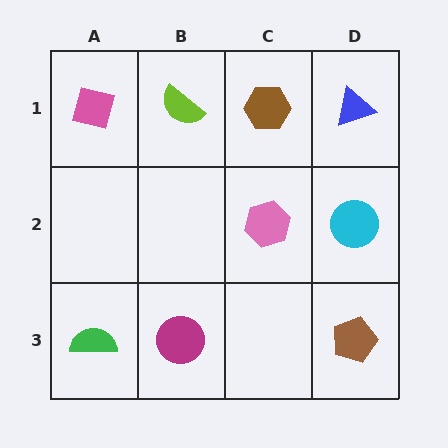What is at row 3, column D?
A brown pentagon.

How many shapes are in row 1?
4 shapes.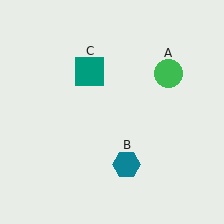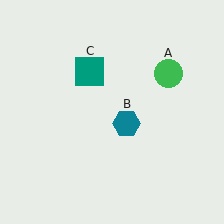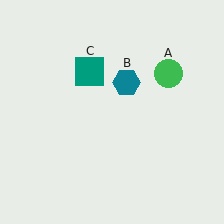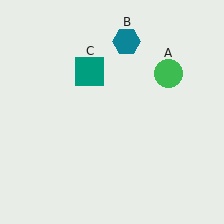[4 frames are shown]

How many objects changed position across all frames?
1 object changed position: teal hexagon (object B).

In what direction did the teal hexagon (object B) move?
The teal hexagon (object B) moved up.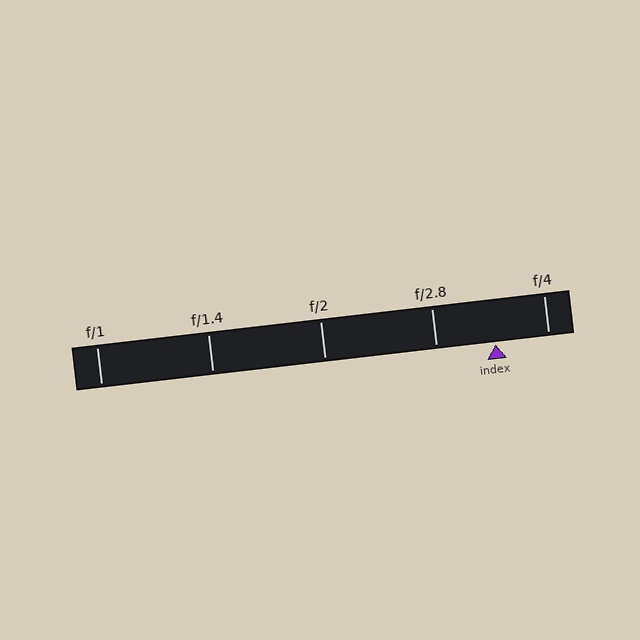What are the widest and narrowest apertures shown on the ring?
The widest aperture shown is f/1 and the narrowest is f/4.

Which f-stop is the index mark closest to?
The index mark is closest to f/4.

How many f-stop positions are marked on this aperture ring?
There are 5 f-stop positions marked.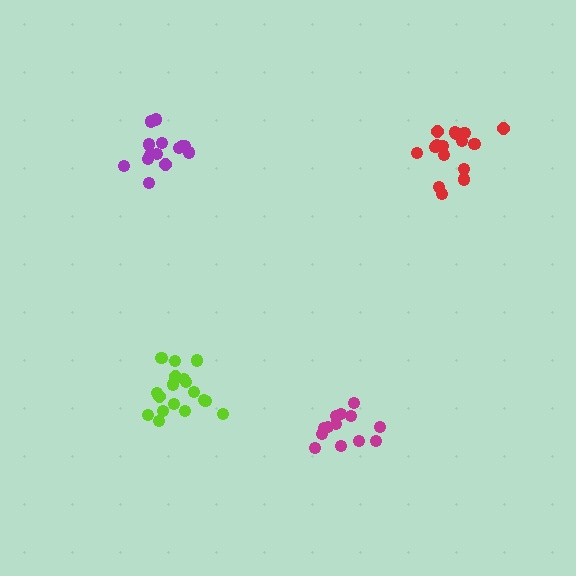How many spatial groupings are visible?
There are 4 spatial groupings.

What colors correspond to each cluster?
The clusters are colored: red, purple, magenta, lime.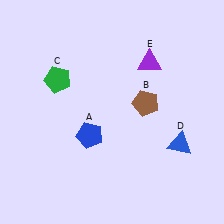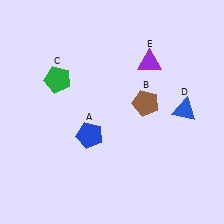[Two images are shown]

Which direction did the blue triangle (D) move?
The blue triangle (D) moved up.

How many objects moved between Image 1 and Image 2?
1 object moved between the two images.